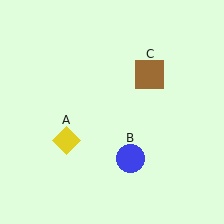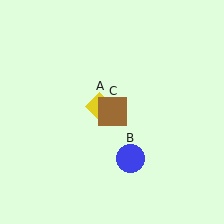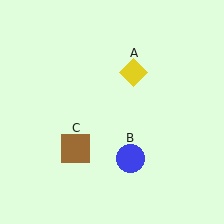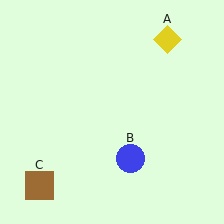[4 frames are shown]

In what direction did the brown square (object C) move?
The brown square (object C) moved down and to the left.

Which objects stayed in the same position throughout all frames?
Blue circle (object B) remained stationary.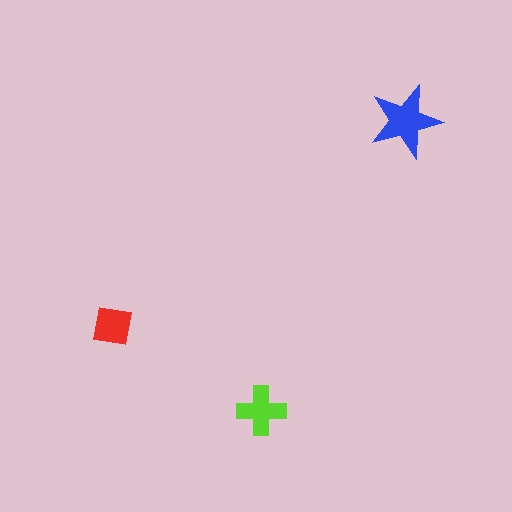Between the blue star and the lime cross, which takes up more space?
The blue star.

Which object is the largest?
The blue star.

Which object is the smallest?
The red square.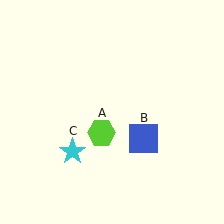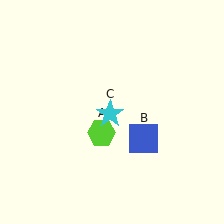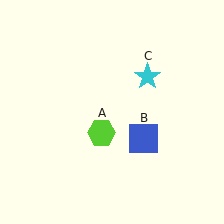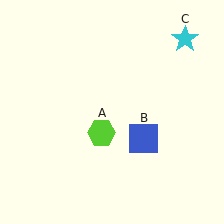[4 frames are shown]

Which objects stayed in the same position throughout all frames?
Lime hexagon (object A) and blue square (object B) remained stationary.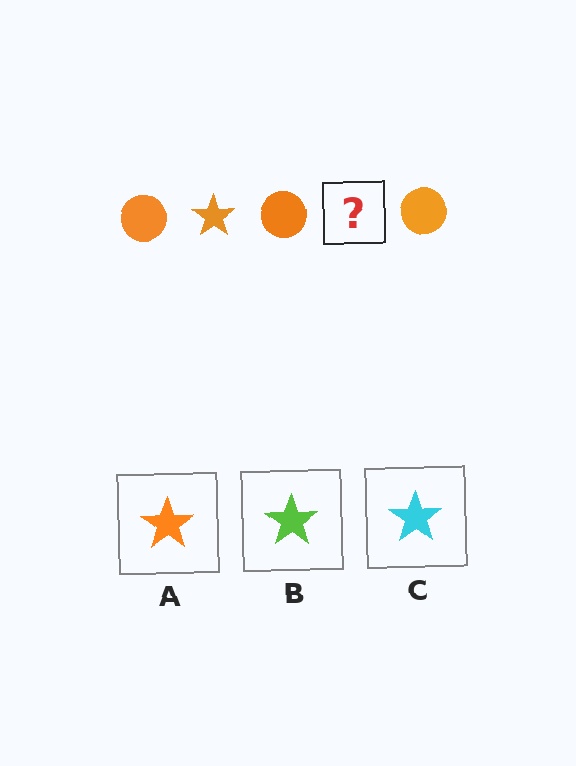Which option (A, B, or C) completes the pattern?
A.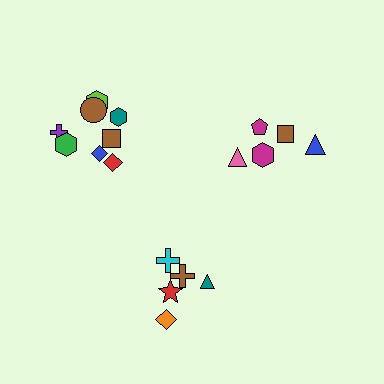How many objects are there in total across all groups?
There are 18 objects.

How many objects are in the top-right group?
There are 5 objects.